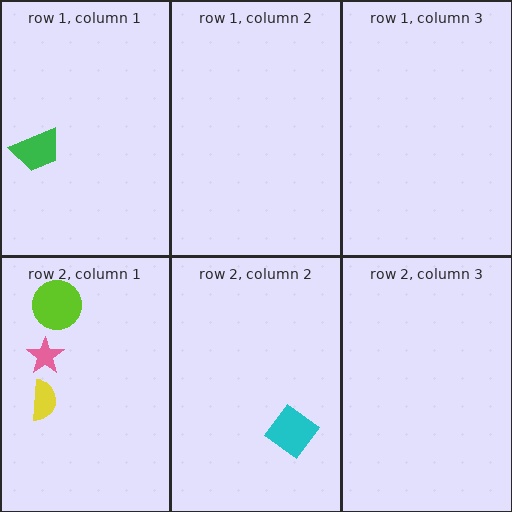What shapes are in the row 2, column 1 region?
The pink star, the yellow semicircle, the lime circle.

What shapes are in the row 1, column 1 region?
The green trapezoid.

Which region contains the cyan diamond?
The row 2, column 2 region.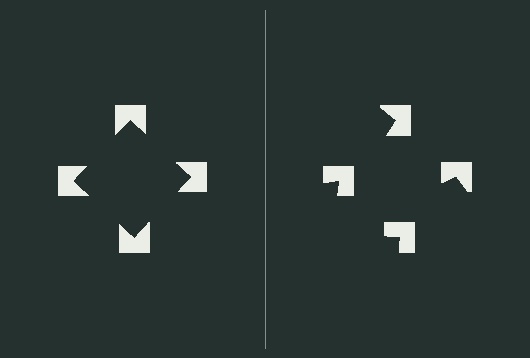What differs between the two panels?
The notched squares are positioned identically on both sides; only the wedge orientations differ. On the left they align to a square; on the right they are misaligned.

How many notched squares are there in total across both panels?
8 — 4 on each side.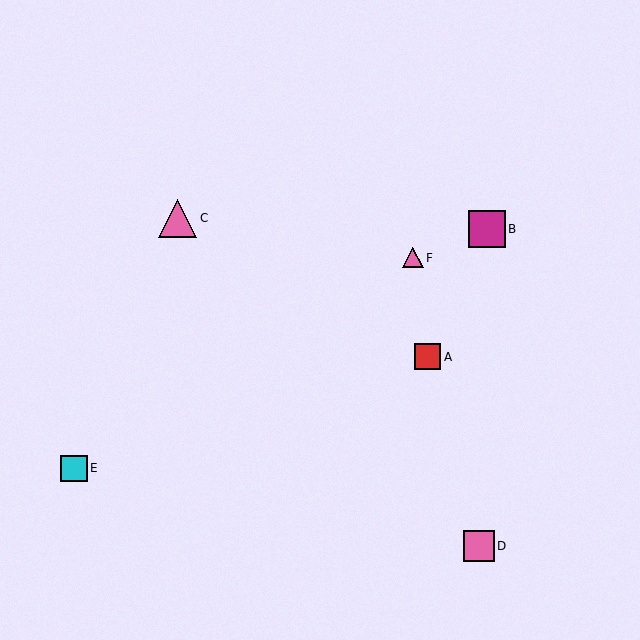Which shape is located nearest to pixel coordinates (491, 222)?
The magenta square (labeled B) at (487, 229) is nearest to that location.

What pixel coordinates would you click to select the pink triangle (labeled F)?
Click at (413, 258) to select the pink triangle F.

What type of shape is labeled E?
Shape E is a cyan square.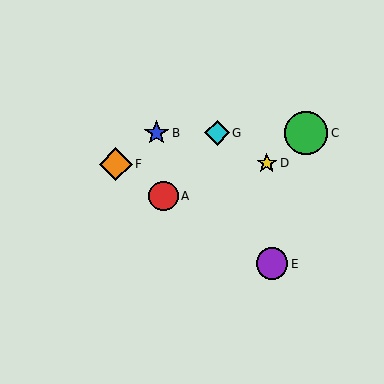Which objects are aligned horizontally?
Objects B, C, G are aligned horizontally.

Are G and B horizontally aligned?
Yes, both are at y≈133.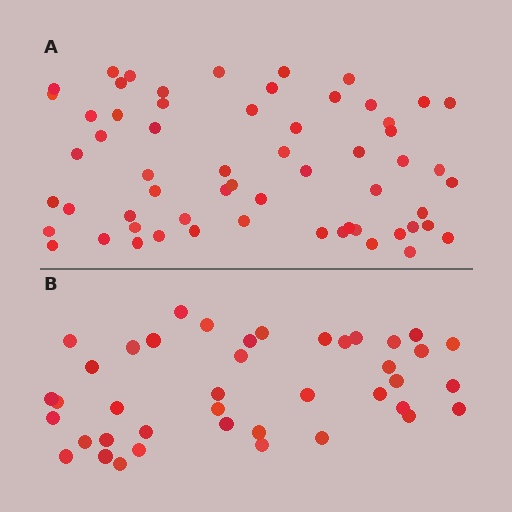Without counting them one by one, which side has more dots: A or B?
Region A (the top region) has more dots.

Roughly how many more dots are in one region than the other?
Region A has approximately 20 more dots than region B.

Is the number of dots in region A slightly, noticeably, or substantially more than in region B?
Region A has substantially more. The ratio is roughly 1.5 to 1.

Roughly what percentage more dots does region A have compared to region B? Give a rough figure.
About 45% more.